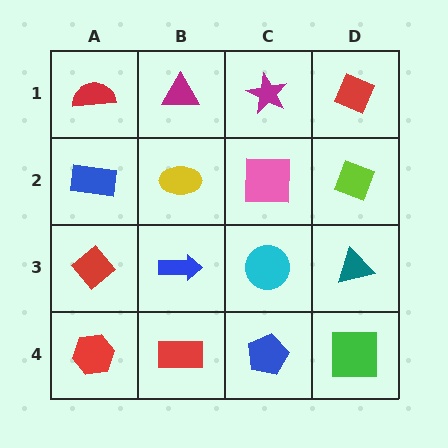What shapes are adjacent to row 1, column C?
A pink square (row 2, column C), a magenta triangle (row 1, column B), a red diamond (row 1, column D).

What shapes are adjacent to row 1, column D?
A lime diamond (row 2, column D), a magenta star (row 1, column C).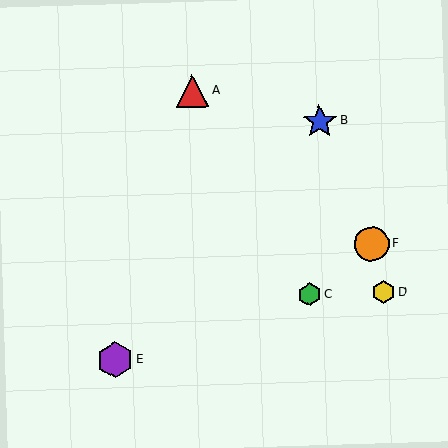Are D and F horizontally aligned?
No, D is at y≈292 and F is at y≈244.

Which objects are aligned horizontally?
Objects C, D are aligned horizontally.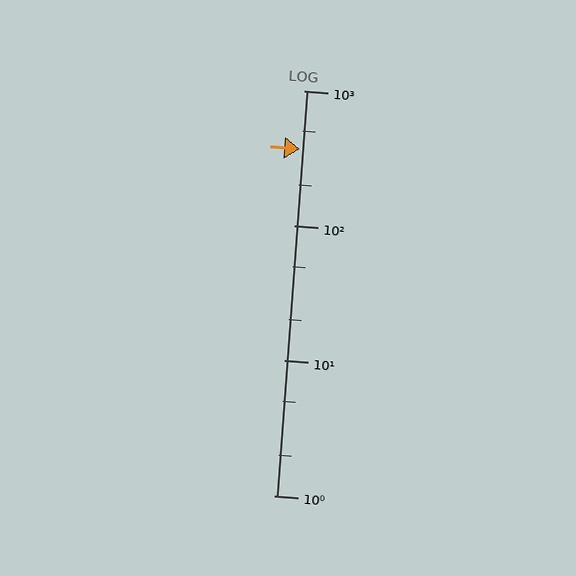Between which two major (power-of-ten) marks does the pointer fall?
The pointer is between 100 and 1000.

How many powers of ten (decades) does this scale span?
The scale spans 3 decades, from 1 to 1000.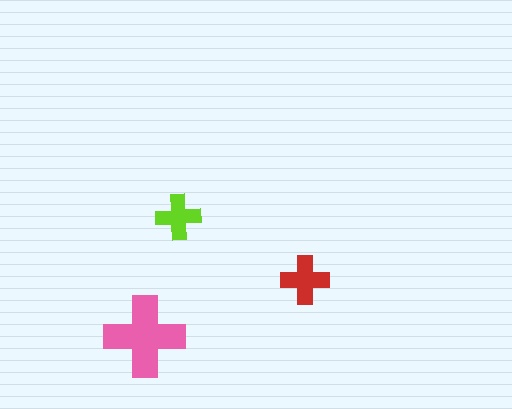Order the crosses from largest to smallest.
the pink one, the red one, the lime one.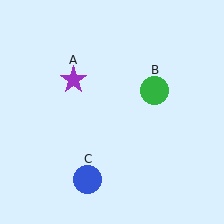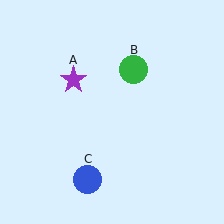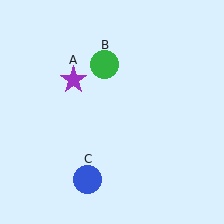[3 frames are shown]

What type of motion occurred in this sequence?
The green circle (object B) rotated counterclockwise around the center of the scene.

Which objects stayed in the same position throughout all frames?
Purple star (object A) and blue circle (object C) remained stationary.